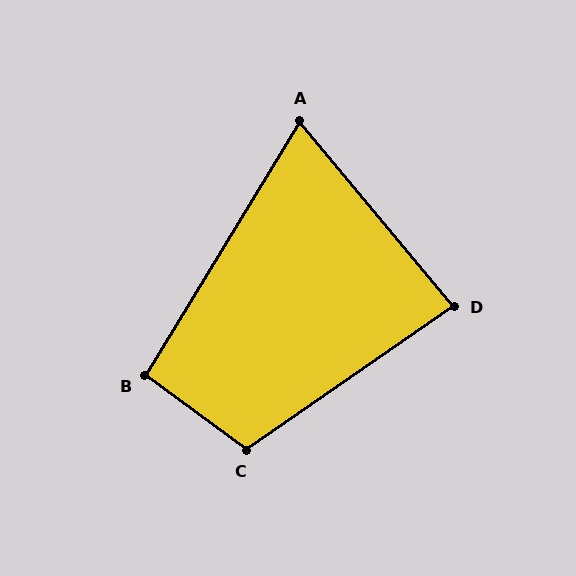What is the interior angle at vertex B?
Approximately 95 degrees (obtuse).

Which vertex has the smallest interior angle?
A, at approximately 71 degrees.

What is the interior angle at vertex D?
Approximately 85 degrees (acute).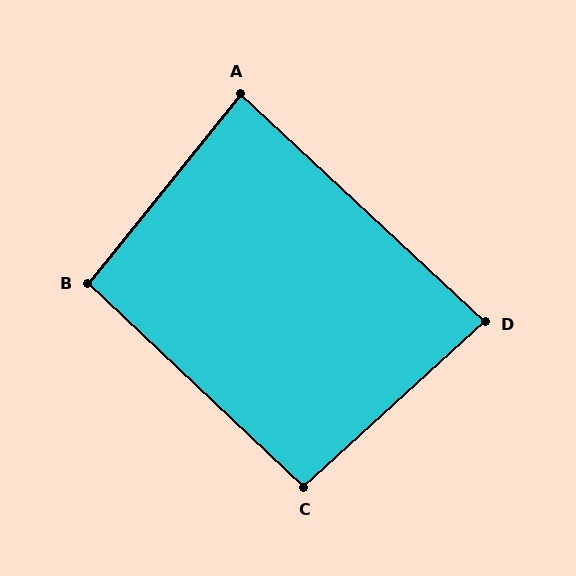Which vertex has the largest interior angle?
B, at approximately 95 degrees.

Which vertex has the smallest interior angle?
D, at approximately 85 degrees.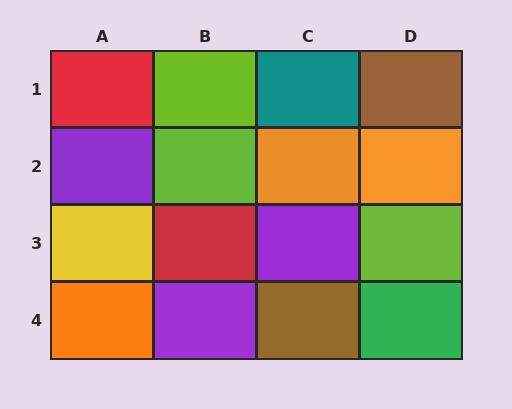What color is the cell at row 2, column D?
Orange.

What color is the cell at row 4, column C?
Brown.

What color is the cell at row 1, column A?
Red.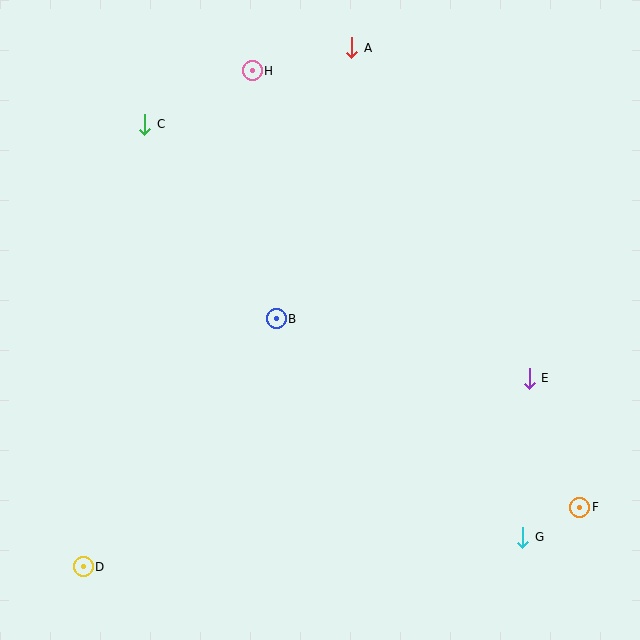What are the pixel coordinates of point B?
Point B is at (276, 319).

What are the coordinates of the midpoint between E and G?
The midpoint between E and G is at (526, 458).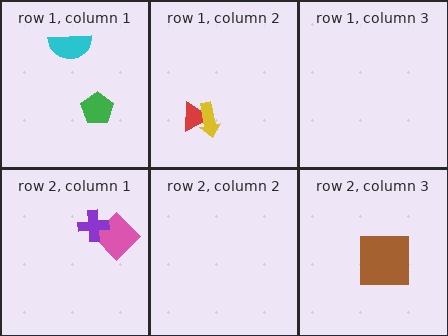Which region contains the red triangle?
The row 1, column 2 region.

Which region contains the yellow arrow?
The row 1, column 2 region.